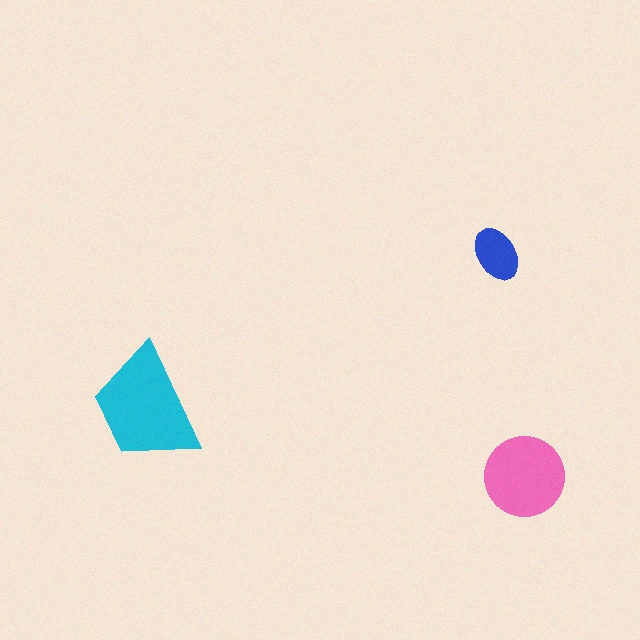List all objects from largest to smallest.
The cyan trapezoid, the pink circle, the blue ellipse.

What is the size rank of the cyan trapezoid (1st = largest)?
1st.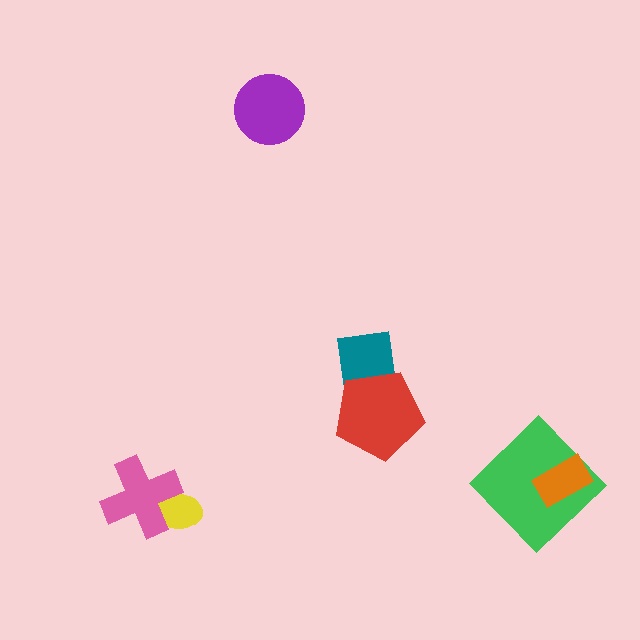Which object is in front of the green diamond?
The orange rectangle is in front of the green diamond.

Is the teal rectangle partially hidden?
Yes, it is partially covered by another shape.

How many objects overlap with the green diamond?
1 object overlaps with the green diamond.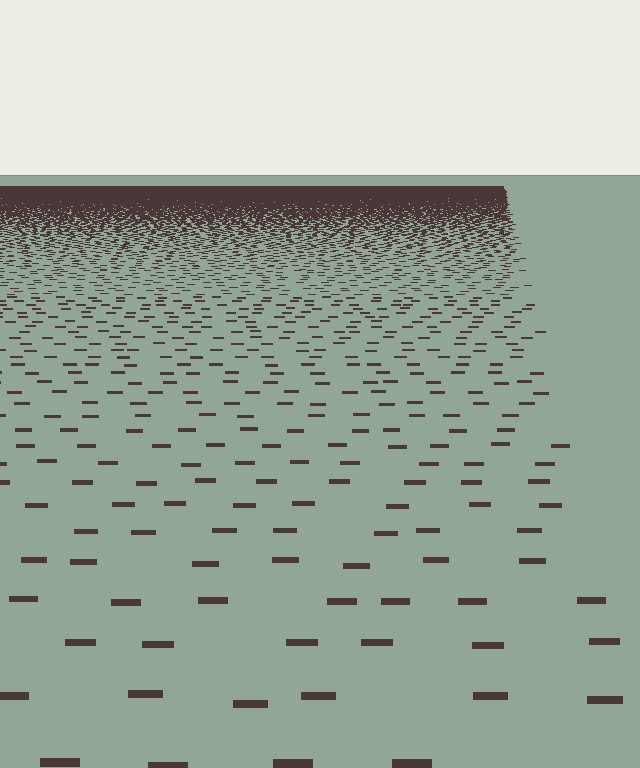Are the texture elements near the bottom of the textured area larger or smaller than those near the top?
Larger. Near the bottom, elements are closer to the viewer and appear at a bigger on-screen size.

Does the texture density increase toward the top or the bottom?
Density increases toward the top.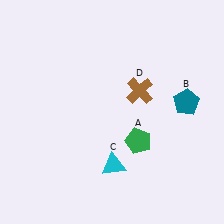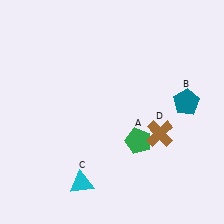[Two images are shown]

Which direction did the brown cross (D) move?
The brown cross (D) moved down.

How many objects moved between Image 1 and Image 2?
2 objects moved between the two images.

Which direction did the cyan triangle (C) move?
The cyan triangle (C) moved left.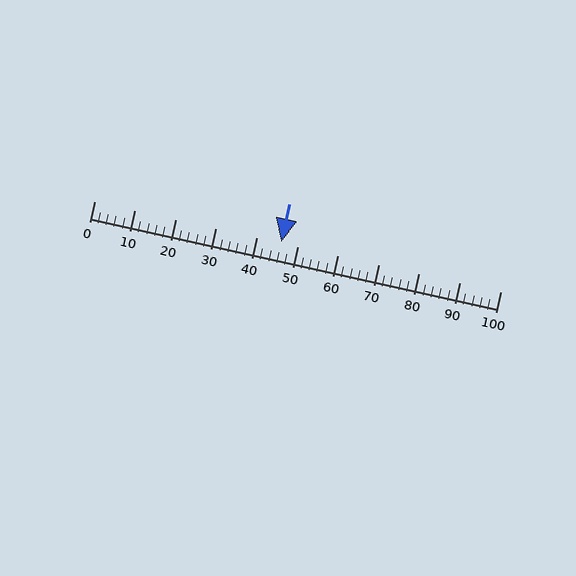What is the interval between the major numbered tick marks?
The major tick marks are spaced 10 units apart.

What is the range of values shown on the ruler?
The ruler shows values from 0 to 100.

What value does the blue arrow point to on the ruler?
The blue arrow points to approximately 46.